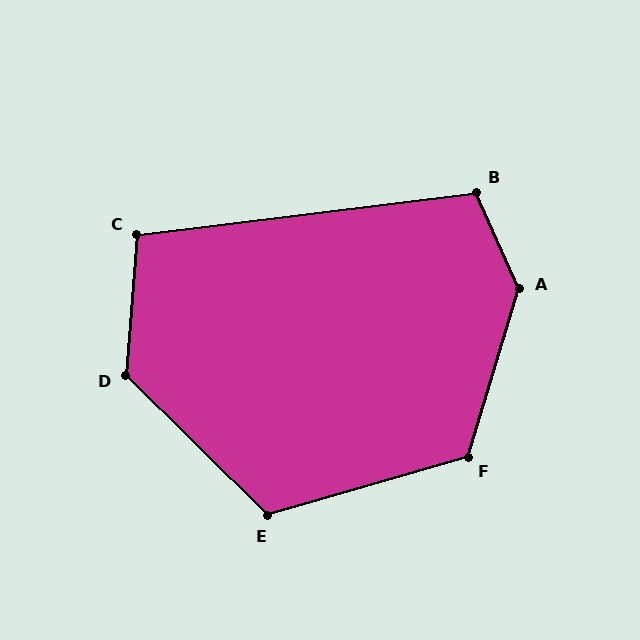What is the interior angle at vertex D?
Approximately 130 degrees (obtuse).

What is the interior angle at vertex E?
Approximately 119 degrees (obtuse).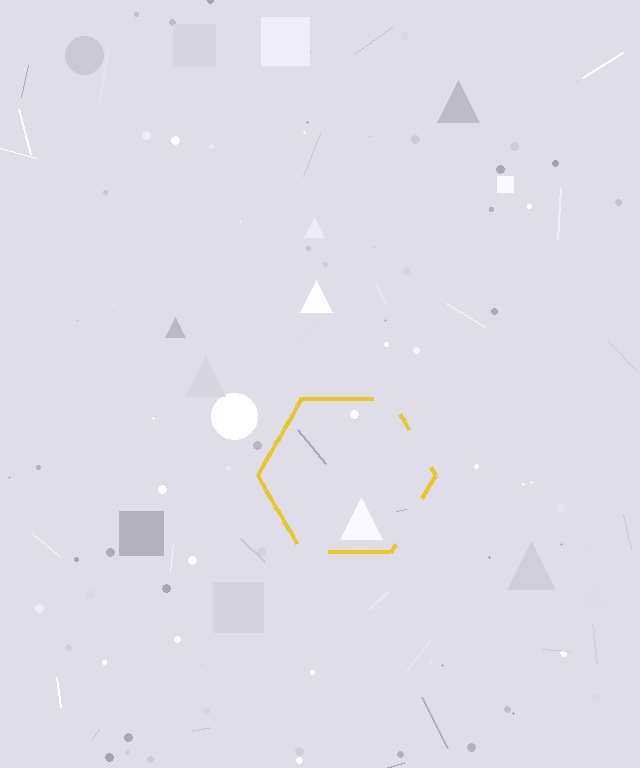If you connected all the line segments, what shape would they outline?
They would outline a hexagon.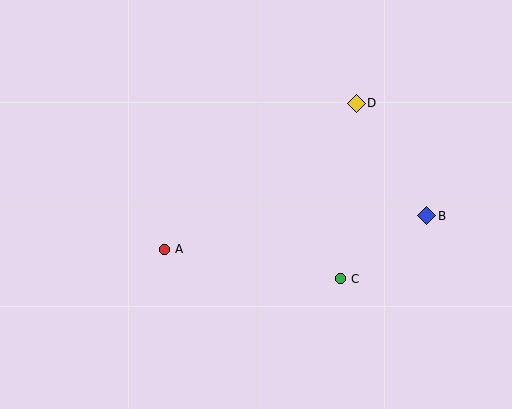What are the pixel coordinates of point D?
Point D is at (356, 103).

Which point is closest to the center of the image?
Point A at (164, 249) is closest to the center.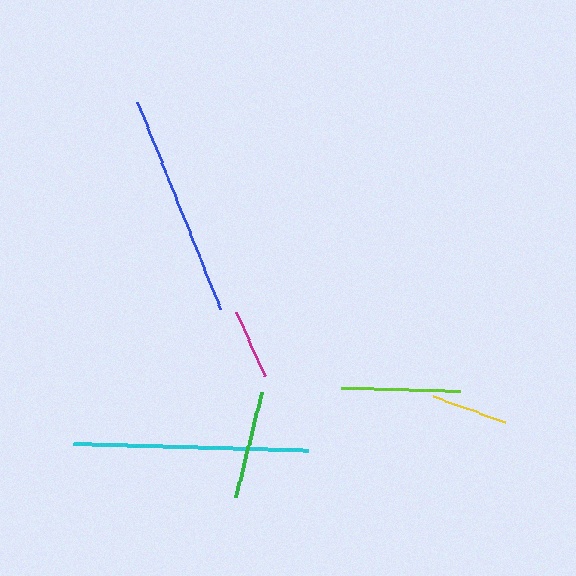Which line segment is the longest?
The cyan line is the longest at approximately 235 pixels.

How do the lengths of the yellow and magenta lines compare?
The yellow and magenta lines are approximately the same length.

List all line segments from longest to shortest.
From longest to shortest: cyan, blue, lime, green, yellow, magenta.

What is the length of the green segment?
The green segment is approximately 107 pixels long.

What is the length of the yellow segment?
The yellow segment is approximately 77 pixels long.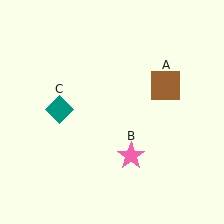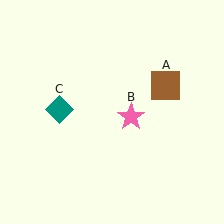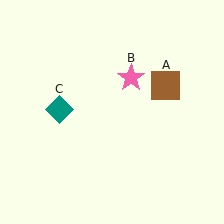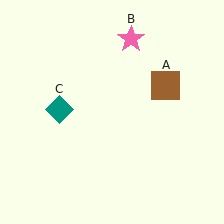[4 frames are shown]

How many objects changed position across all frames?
1 object changed position: pink star (object B).